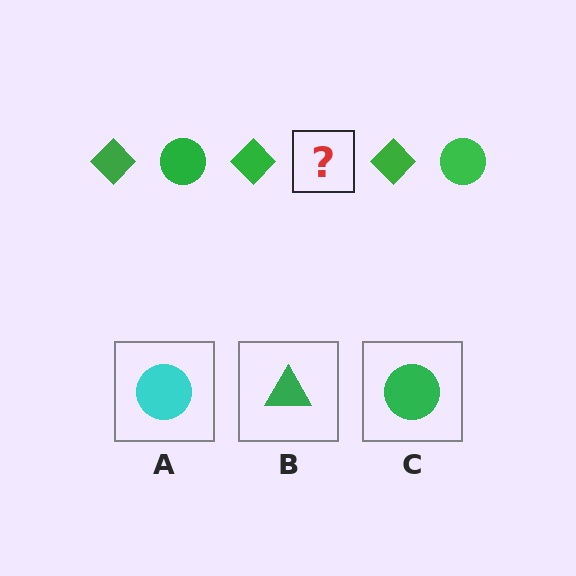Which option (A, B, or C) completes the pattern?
C.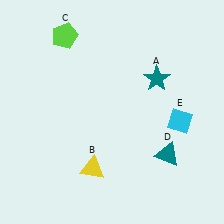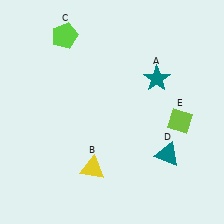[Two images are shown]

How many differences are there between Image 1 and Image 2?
There is 1 difference between the two images.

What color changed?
The diamond (E) changed from cyan in Image 1 to lime in Image 2.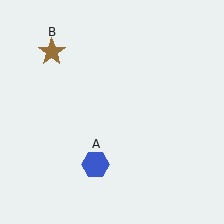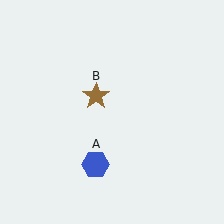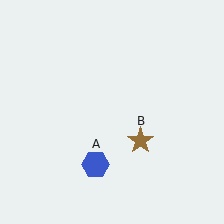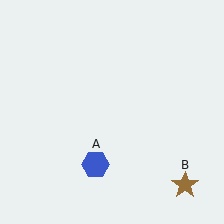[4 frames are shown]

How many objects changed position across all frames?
1 object changed position: brown star (object B).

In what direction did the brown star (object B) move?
The brown star (object B) moved down and to the right.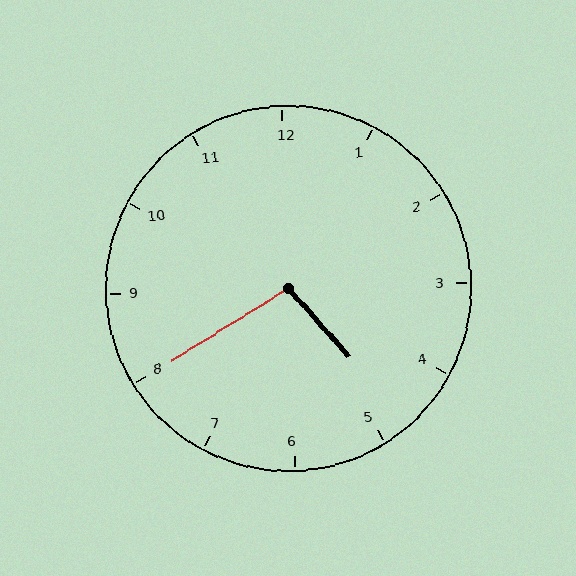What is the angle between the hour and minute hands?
Approximately 100 degrees.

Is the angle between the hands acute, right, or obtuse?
It is obtuse.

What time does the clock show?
4:40.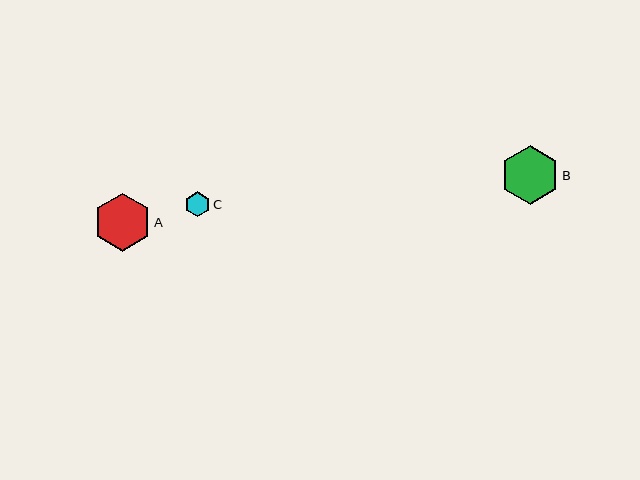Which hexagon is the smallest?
Hexagon C is the smallest with a size of approximately 25 pixels.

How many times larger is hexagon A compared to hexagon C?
Hexagon A is approximately 2.3 times the size of hexagon C.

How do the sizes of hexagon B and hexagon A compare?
Hexagon B and hexagon A are approximately the same size.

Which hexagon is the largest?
Hexagon B is the largest with a size of approximately 59 pixels.